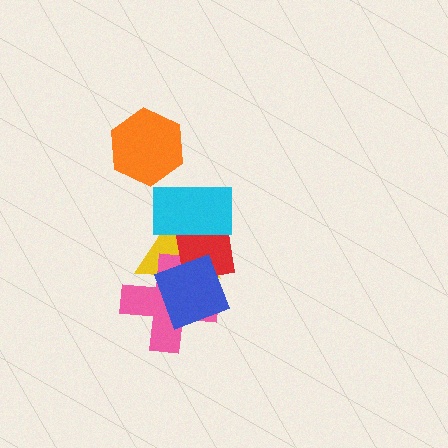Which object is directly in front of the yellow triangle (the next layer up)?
The pink cross is directly in front of the yellow triangle.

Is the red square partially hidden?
Yes, it is partially covered by another shape.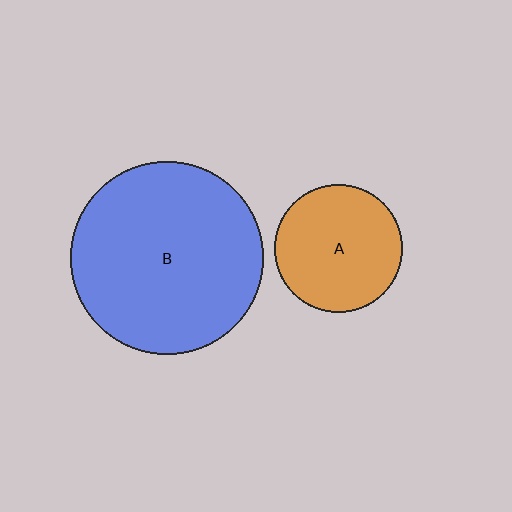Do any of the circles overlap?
No, none of the circles overlap.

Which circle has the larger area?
Circle B (blue).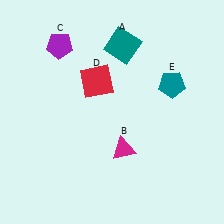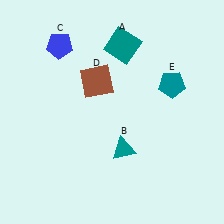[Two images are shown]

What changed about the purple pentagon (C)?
In Image 1, C is purple. In Image 2, it changed to blue.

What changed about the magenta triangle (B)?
In Image 1, B is magenta. In Image 2, it changed to teal.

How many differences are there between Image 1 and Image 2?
There are 3 differences between the two images.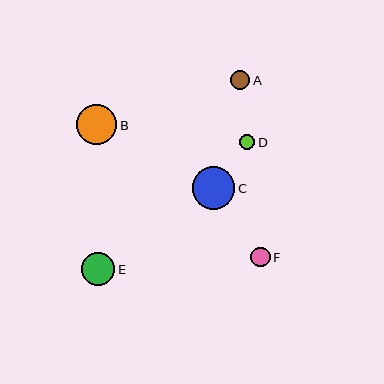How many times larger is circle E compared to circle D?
Circle E is approximately 2.2 times the size of circle D.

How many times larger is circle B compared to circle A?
Circle B is approximately 2.0 times the size of circle A.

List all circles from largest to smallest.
From largest to smallest: C, B, E, A, F, D.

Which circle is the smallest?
Circle D is the smallest with a size of approximately 15 pixels.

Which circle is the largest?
Circle C is the largest with a size of approximately 42 pixels.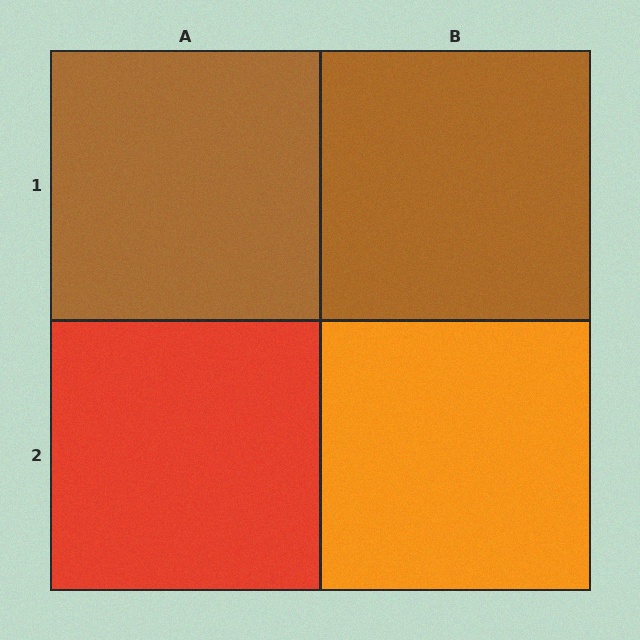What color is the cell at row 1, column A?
Brown.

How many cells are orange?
1 cell is orange.